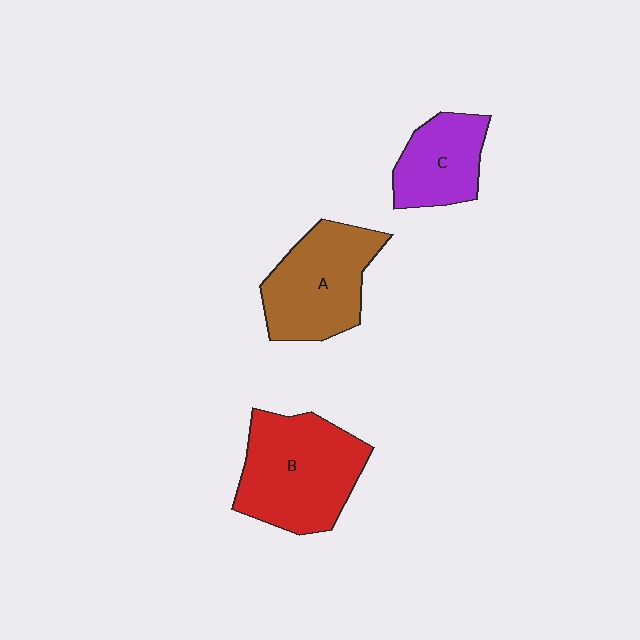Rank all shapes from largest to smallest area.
From largest to smallest: B (red), A (brown), C (purple).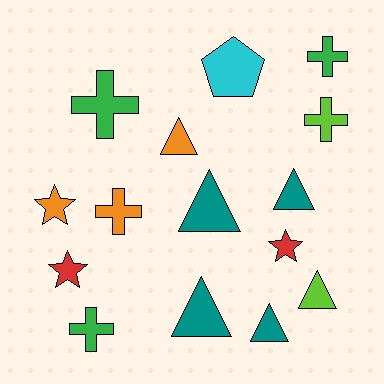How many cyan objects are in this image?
There is 1 cyan object.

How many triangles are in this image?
There are 6 triangles.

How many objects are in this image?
There are 15 objects.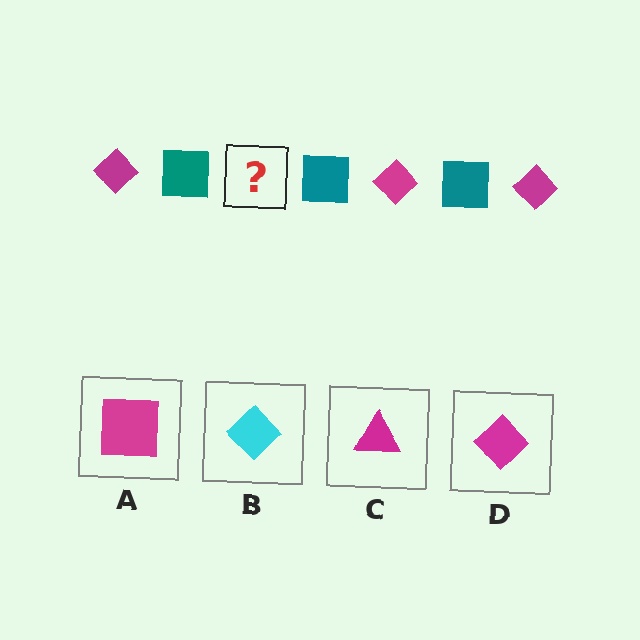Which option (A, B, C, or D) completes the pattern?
D.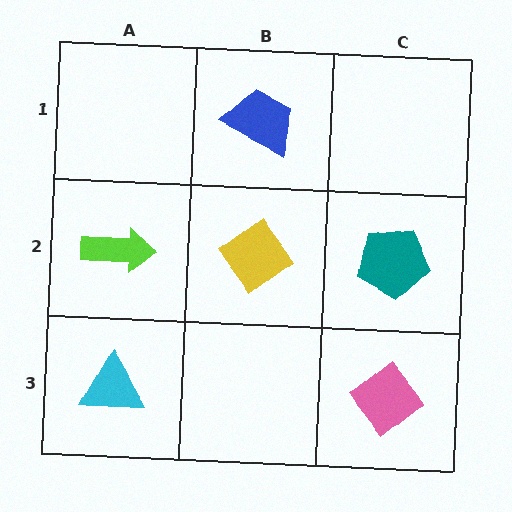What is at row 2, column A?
A lime arrow.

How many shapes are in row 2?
3 shapes.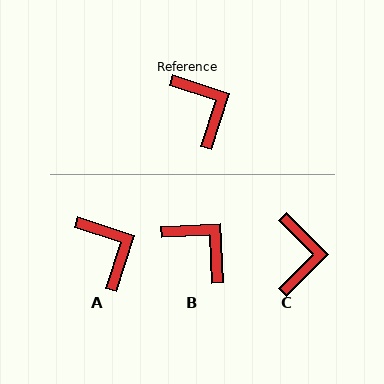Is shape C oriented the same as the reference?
No, it is off by about 28 degrees.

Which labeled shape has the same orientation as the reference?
A.